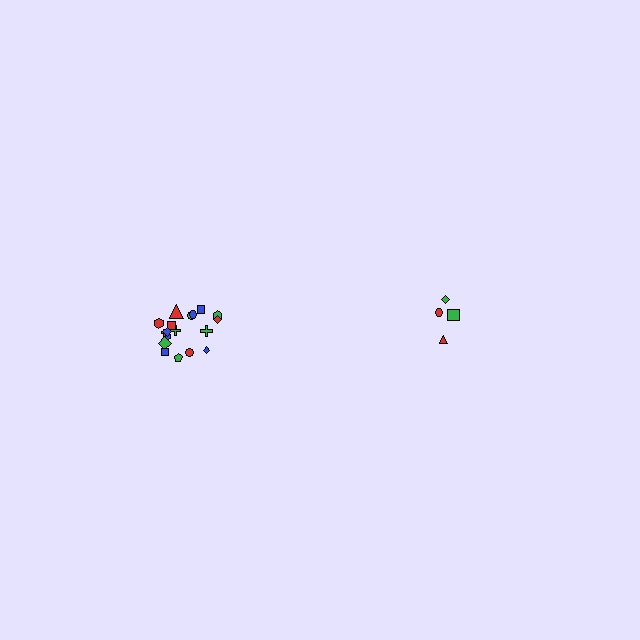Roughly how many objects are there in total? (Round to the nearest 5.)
Roughly 20 objects in total.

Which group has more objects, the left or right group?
The left group.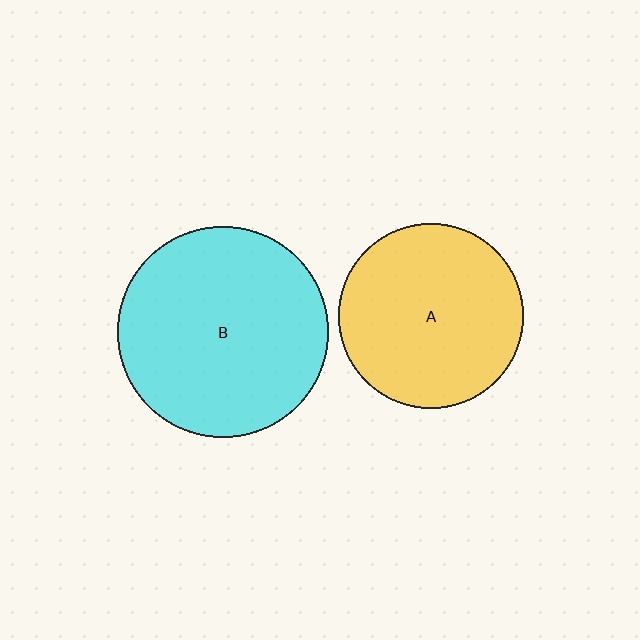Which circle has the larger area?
Circle B (cyan).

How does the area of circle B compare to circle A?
Approximately 1.3 times.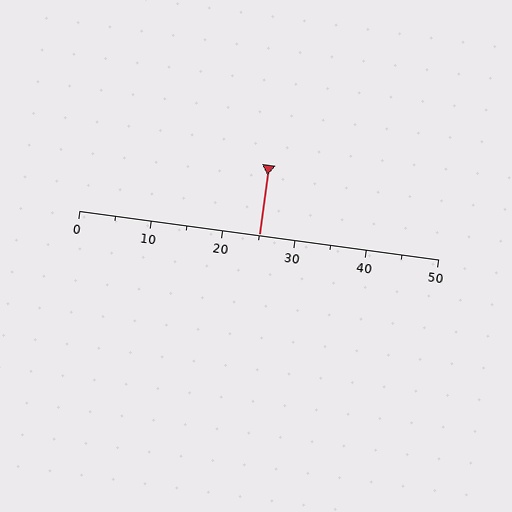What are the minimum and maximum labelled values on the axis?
The axis runs from 0 to 50.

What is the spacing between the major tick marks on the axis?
The major ticks are spaced 10 apart.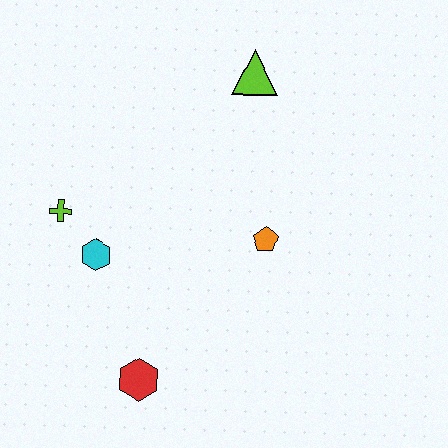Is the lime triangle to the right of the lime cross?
Yes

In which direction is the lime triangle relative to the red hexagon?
The lime triangle is above the red hexagon.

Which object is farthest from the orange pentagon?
The lime cross is farthest from the orange pentagon.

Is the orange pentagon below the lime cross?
Yes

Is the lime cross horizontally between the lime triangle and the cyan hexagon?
No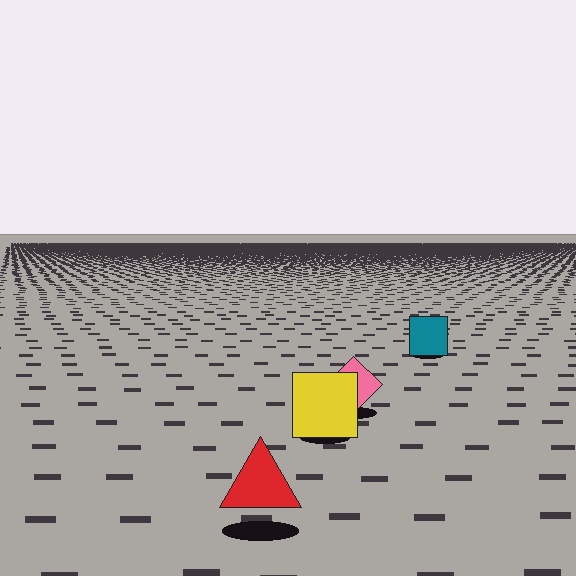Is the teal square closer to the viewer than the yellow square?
No. The yellow square is closer — you can tell from the texture gradient: the ground texture is coarser near it.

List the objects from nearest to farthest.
From nearest to farthest: the red triangle, the yellow square, the pink diamond, the teal square.